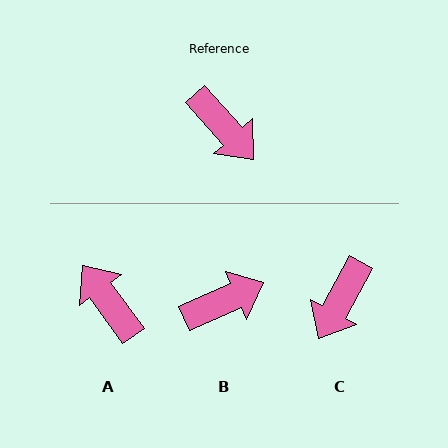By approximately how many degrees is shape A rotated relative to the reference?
Approximately 174 degrees counter-clockwise.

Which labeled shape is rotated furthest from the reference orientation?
A, about 174 degrees away.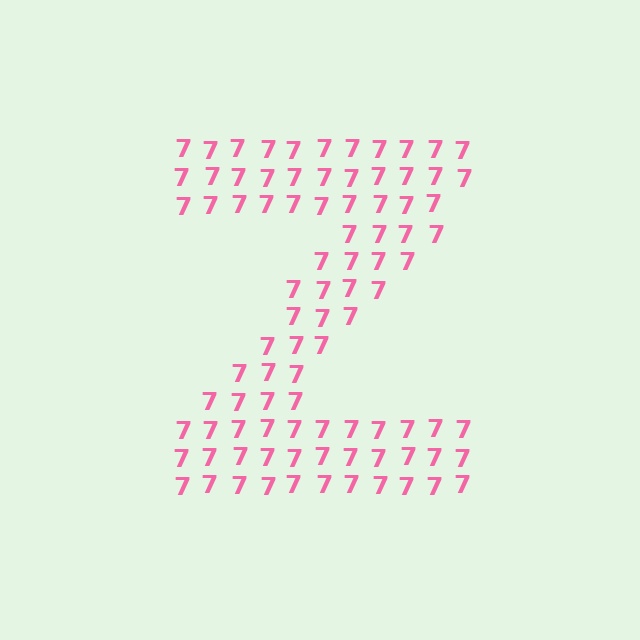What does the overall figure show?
The overall figure shows the letter Z.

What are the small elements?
The small elements are digit 7's.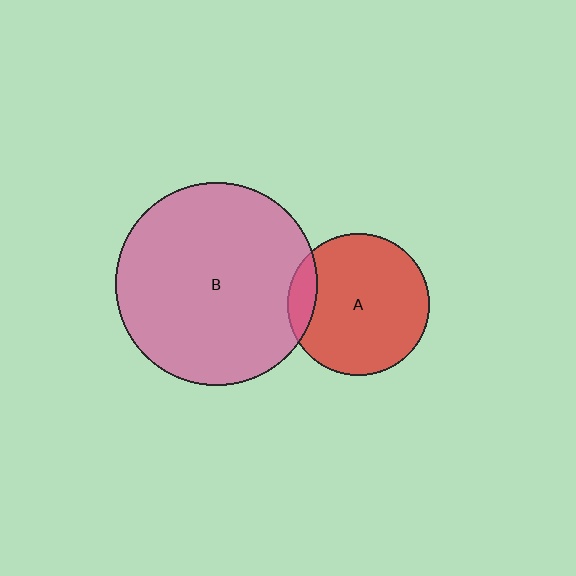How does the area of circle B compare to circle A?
Approximately 2.0 times.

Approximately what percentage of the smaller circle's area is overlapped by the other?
Approximately 10%.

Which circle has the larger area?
Circle B (pink).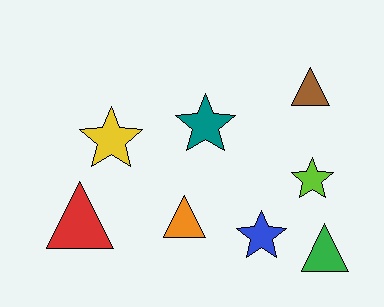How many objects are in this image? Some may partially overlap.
There are 8 objects.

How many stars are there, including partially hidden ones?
There are 4 stars.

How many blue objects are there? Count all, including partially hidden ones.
There is 1 blue object.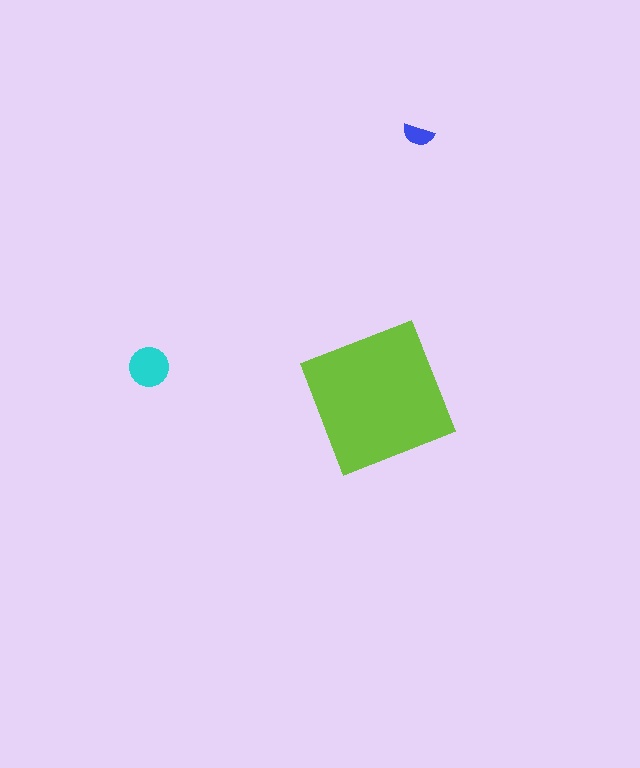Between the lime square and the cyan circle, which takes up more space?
The lime square.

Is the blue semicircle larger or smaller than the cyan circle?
Smaller.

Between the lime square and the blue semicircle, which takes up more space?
The lime square.